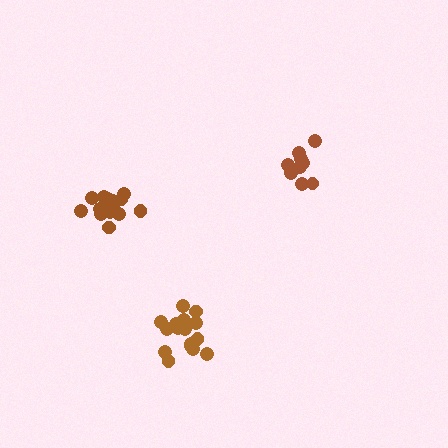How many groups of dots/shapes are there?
There are 3 groups.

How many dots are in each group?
Group 1: 16 dots, Group 2: 16 dots, Group 3: 10 dots (42 total).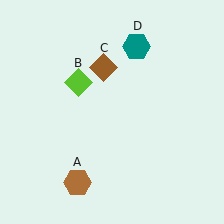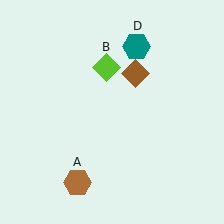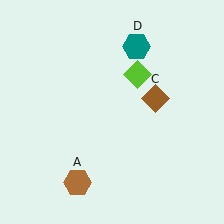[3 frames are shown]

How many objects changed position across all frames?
2 objects changed position: lime diamond (object B), brown diamond (object C).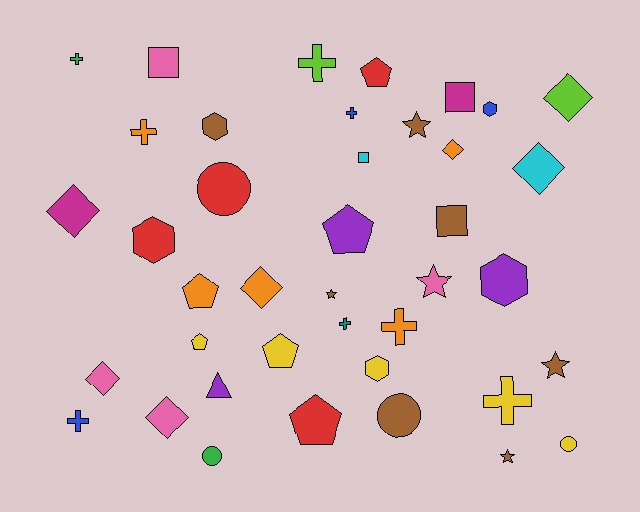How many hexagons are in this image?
There are 5 hexagons.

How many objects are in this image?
There are 40 objects.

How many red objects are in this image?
There are 4 red objects.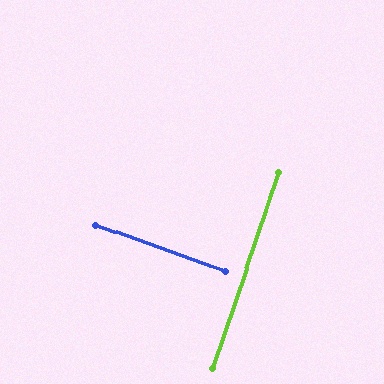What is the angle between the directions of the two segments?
Approximately 89 degrees.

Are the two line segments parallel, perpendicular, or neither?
Perpendicular — they meet at approximately 89°.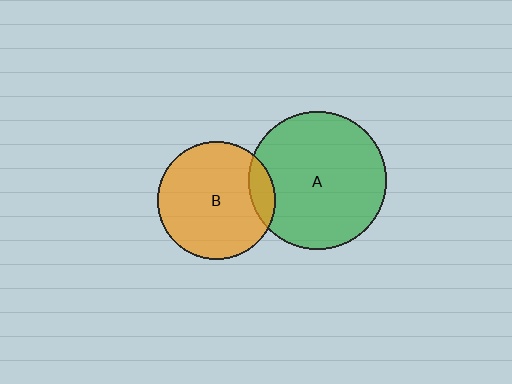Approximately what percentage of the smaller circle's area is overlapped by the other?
Approximately 10%.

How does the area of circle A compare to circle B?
Approximately 1.4 times.